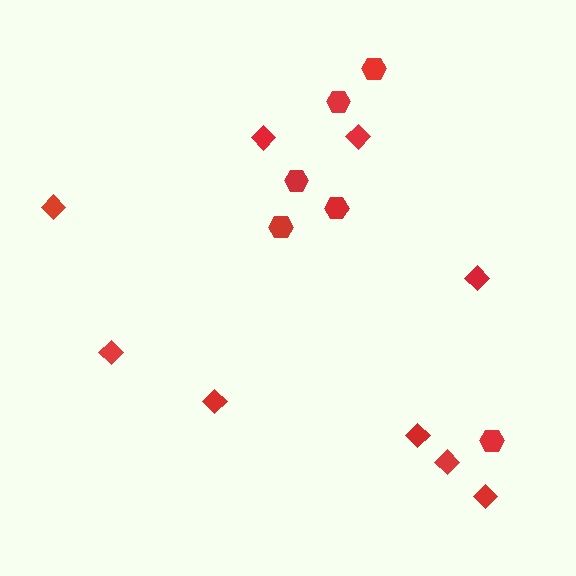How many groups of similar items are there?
There are 2 groups: one group of diamonds (9) and one group of hexagons (6).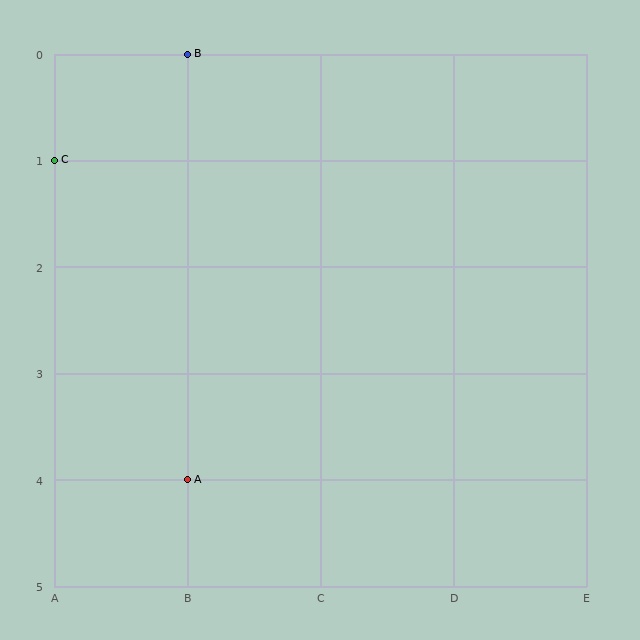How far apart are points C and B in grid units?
Points C and B are 1 column and 1 row apart (about 1.4 grid units diagonally).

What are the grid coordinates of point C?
Point C is at grid coordinates (A, 1).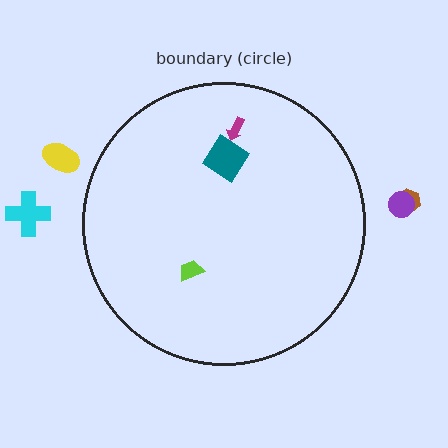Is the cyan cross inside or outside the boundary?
Outside.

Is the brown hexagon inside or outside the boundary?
Outside.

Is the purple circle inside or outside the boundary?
Outside.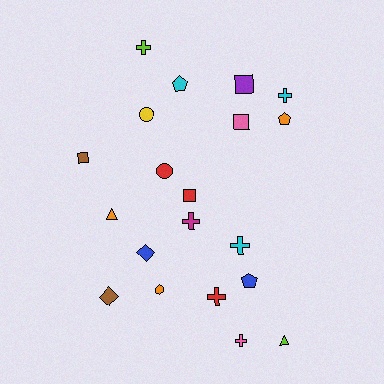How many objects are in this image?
There are 20 objects.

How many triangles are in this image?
There are 2 triangles.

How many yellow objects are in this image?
There is 1 yellow object.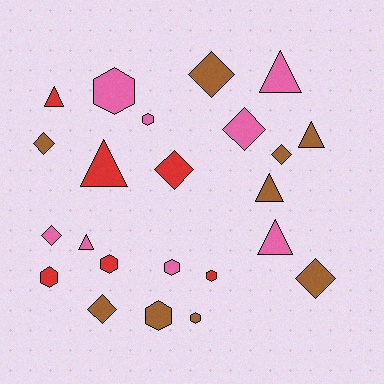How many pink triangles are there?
There are 3 pink triangles.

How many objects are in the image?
There are 23 objects.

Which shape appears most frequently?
Diamond, with 8 objects.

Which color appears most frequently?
Brown, with 9 objects.